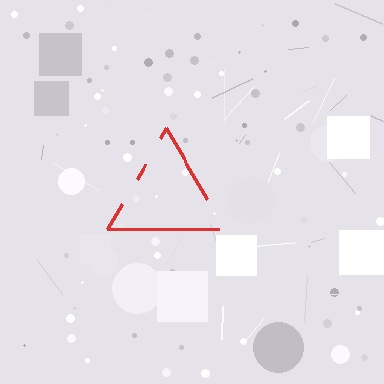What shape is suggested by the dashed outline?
The dashed outline suggests a triangle.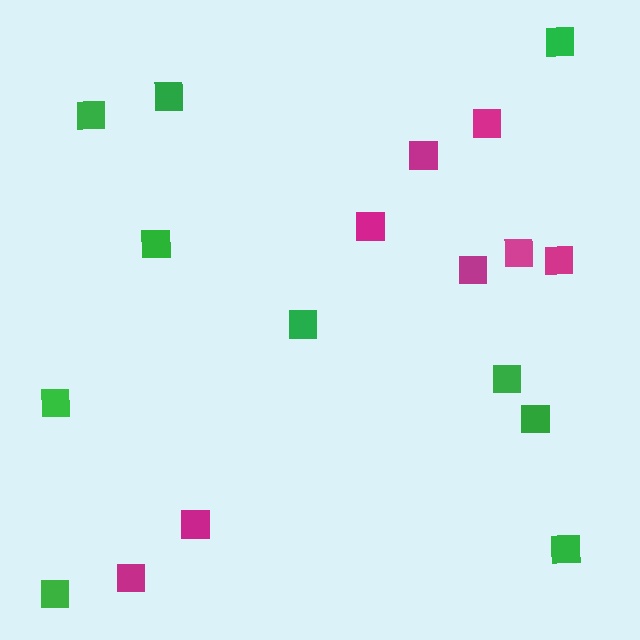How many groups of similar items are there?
There are 2 groups: one group of magenta squares (8) and one group of green squares (10).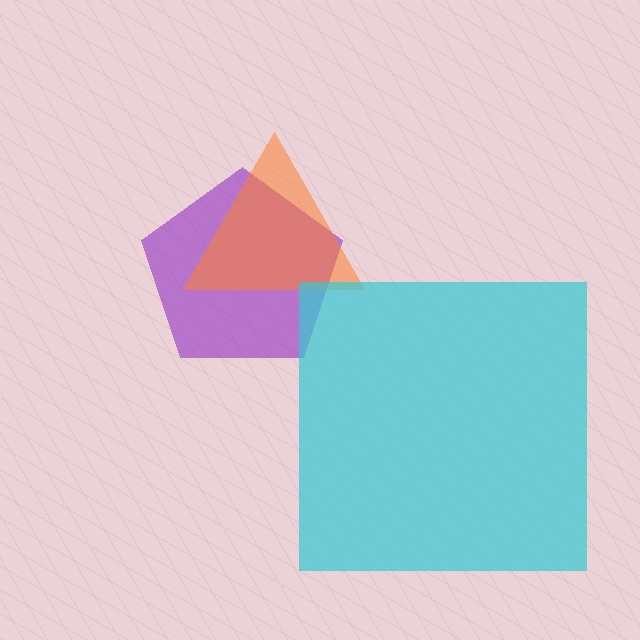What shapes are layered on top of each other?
The layered shapes are: a purple pentagon, an orange triangle, a cyan square.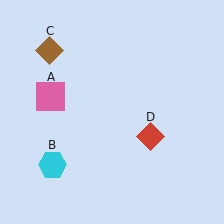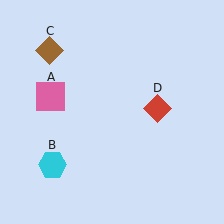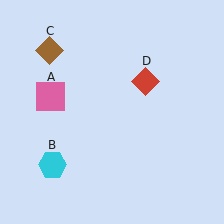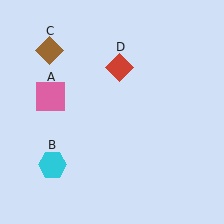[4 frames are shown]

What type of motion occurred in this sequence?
The red diamond (object D) rotated counterclockwise around the center of the scene.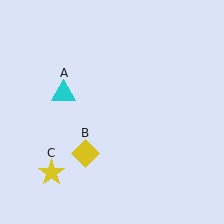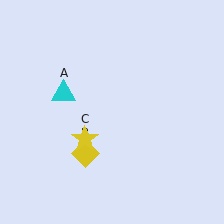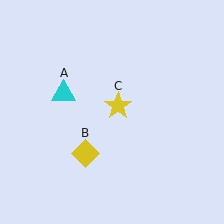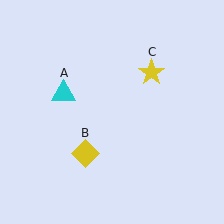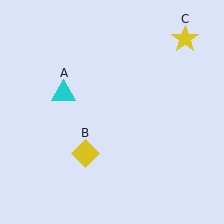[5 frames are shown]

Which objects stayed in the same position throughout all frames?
Cyan triangle (object A) and yellow diamond (object B) remained stationary.